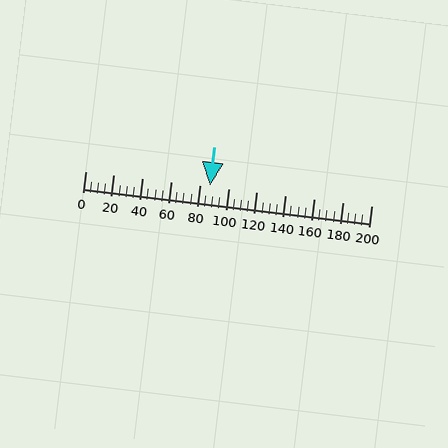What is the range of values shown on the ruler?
The ruler shows values from 0 to 200.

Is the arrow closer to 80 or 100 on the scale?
The arrow is closer to 80.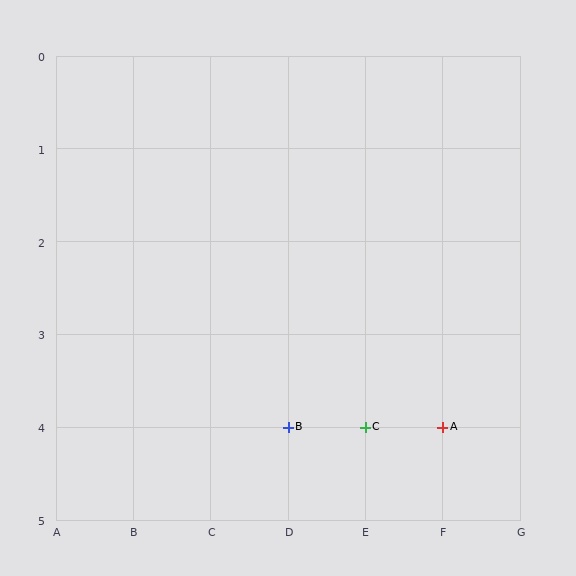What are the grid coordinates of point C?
Point C is at grid coordinates (E, 4).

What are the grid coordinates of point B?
Point B is at grid coordinates (D, 4).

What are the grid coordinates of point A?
Point A is at grid coordinates (F, 4).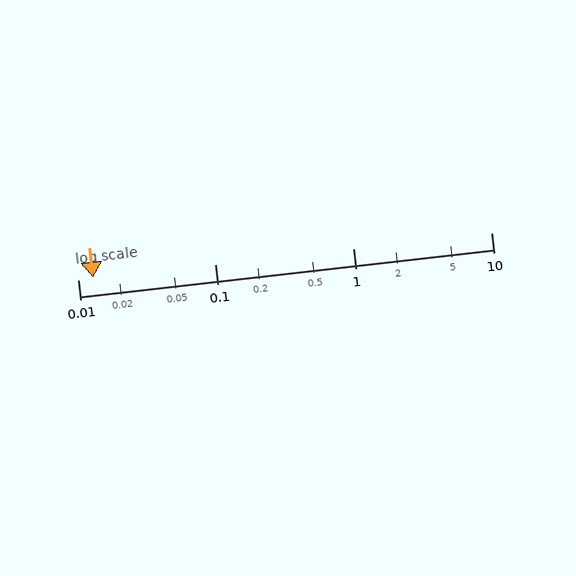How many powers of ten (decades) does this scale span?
The scale spans 3 decades, from 0.01 to 10.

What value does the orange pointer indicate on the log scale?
The pointer indicates approximately 0.013.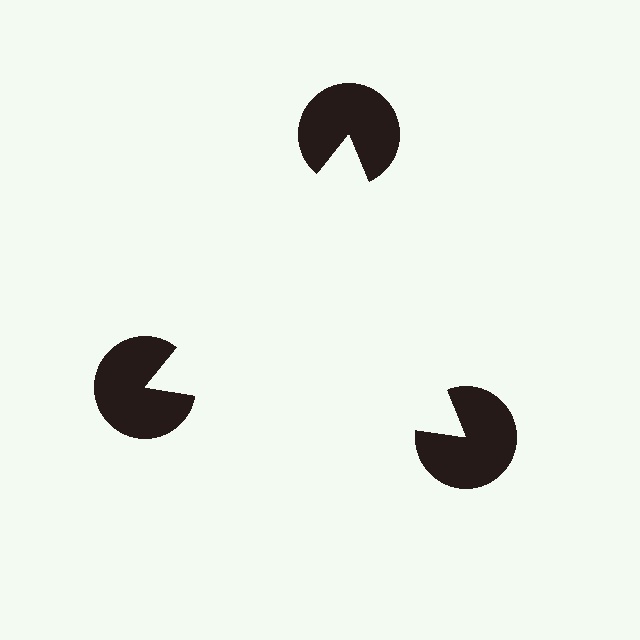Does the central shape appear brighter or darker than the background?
It typically appears slightly brighter than the background, even though no actual brightness change is drawn.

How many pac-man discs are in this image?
There are 3 — one at each vertex of the illusory triangle.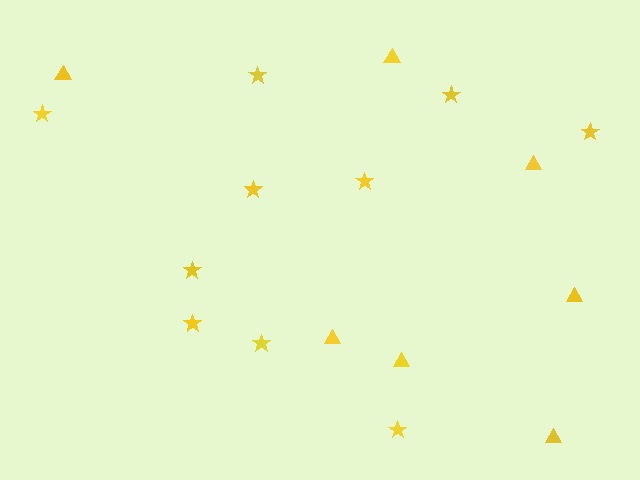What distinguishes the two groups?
There are 2 groups: one group of triangles (7) and one group of stars (10).